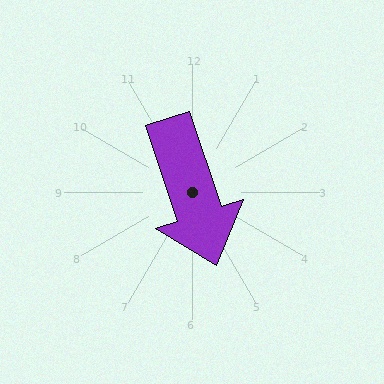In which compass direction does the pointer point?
South.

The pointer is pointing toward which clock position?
Roughly 5 o'clock.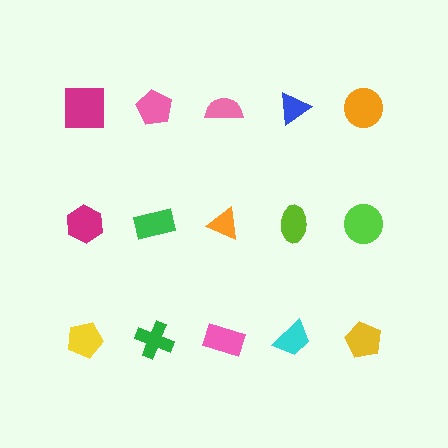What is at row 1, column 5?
An orange circle.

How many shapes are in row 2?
5 shapes.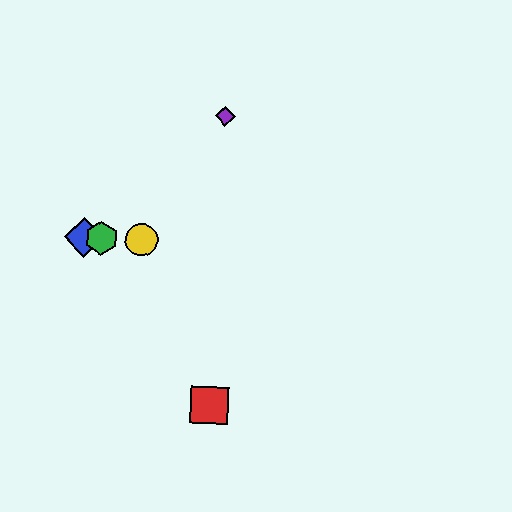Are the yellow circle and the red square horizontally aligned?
No, the yellow circle is at y≈240 and the red square is at y≈405.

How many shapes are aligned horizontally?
3 shapes (the blue diamond, the green hexagon, the yellow circle) are aligned horizontally.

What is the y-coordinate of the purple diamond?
The purple diamond is at y≈116.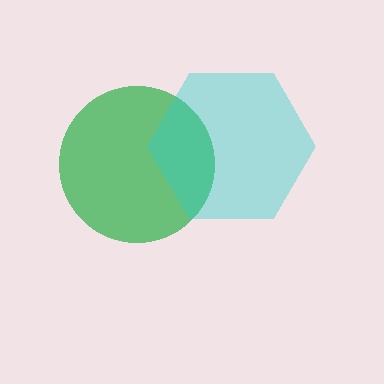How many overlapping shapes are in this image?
There are 2 overlapping shapes in the image.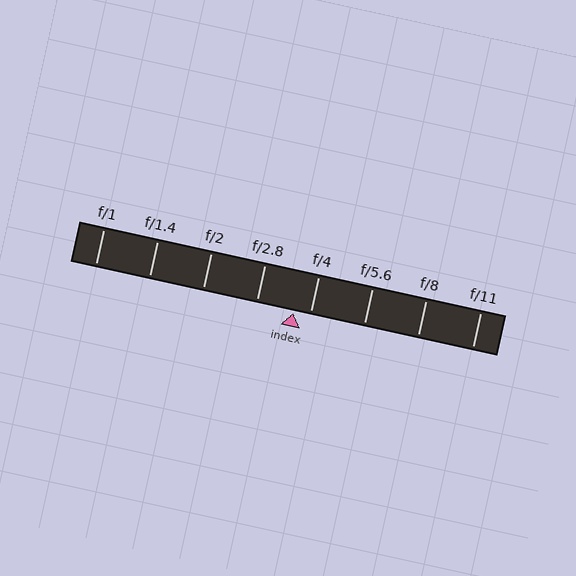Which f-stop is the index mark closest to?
The index mark is closest to f/4.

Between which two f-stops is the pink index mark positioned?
The index mark is between f/2.8 and f/4.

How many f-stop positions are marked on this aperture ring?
There are 8 f-stop positions marked.